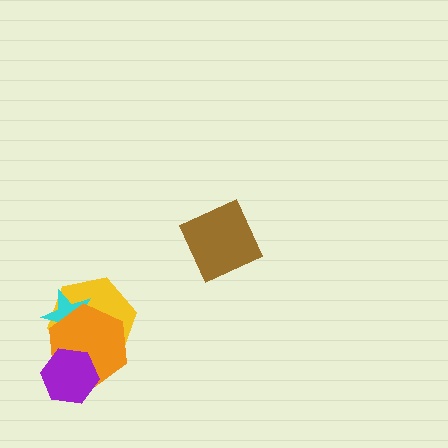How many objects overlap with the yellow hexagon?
3 objects overlap with the yellow hexagon.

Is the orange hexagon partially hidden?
Yes, it is partially covered by another shape.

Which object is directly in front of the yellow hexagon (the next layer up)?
The cyan star is directly in front of the yellow hexagon.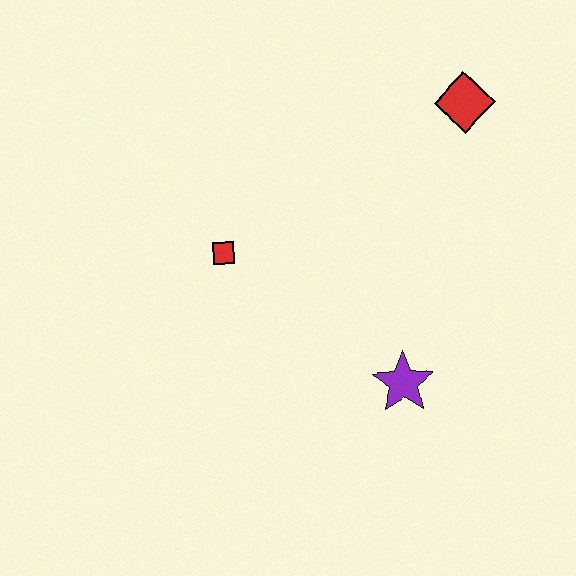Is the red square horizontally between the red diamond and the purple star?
No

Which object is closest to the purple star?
The red square is closest to the purple star.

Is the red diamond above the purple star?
Yes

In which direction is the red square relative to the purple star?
The red square is to the left of the purple star.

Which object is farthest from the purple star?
The red diamond is farthest from the purple star.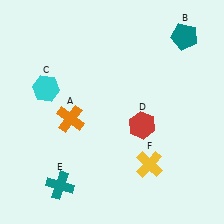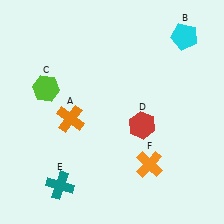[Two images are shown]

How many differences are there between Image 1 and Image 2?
There are 3 differences between the two images.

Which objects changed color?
B changed from teal to cyan. C changed from cyan to lime. F changed from yellow to orange.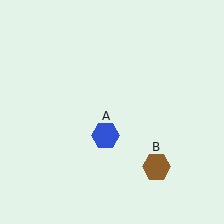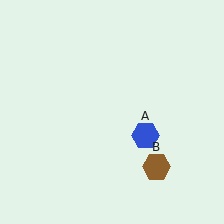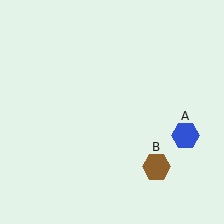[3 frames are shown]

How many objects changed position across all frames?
1 object changed position: blue hexagon (object A).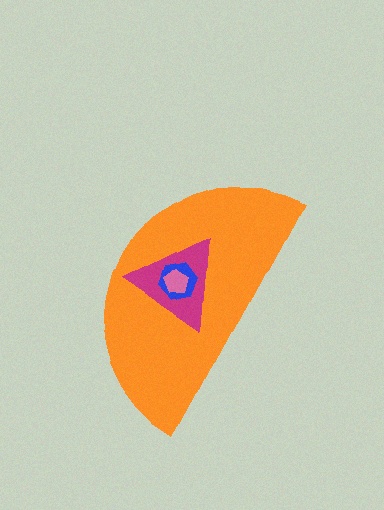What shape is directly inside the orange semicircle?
The magenta triangle.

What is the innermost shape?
The pink pentagon.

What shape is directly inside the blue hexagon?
The pink pentagon.